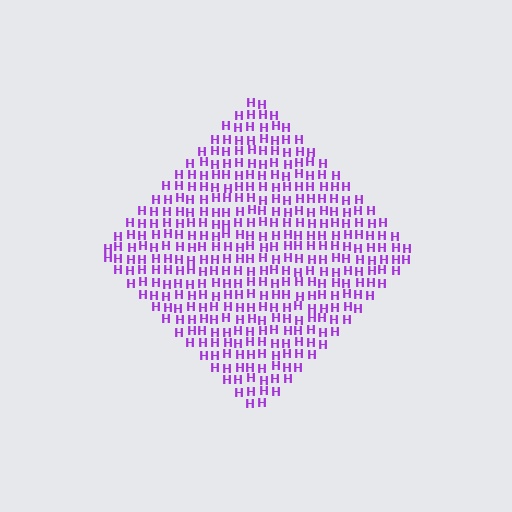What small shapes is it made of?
It is made of small letter H's.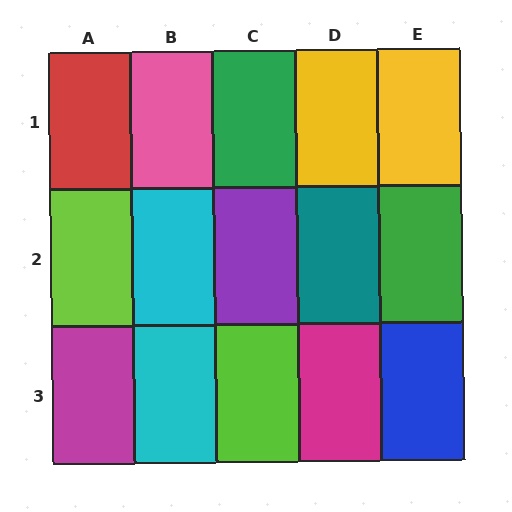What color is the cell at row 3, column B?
Cyan.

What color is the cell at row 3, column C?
Lime.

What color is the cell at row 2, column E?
Green.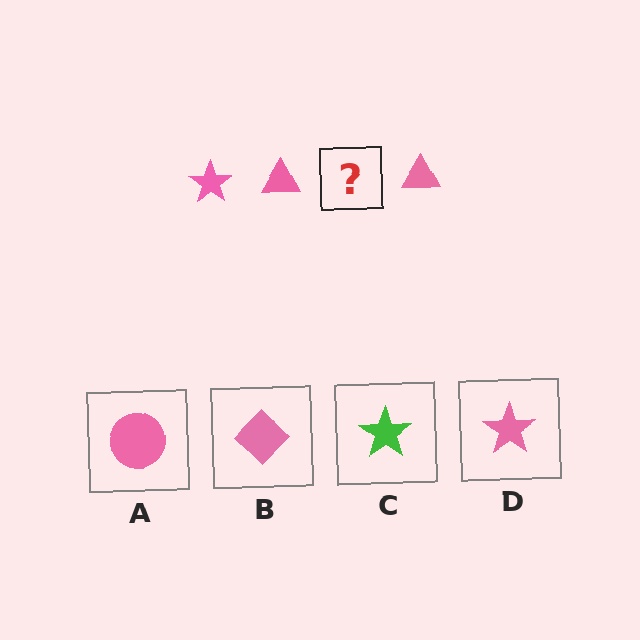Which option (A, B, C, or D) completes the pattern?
D.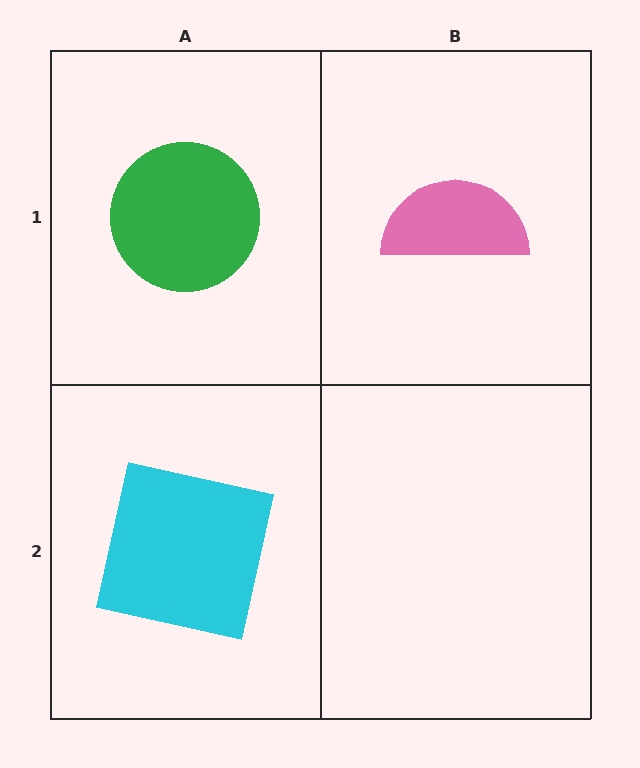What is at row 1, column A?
A green circle.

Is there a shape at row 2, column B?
No, that cell is empty.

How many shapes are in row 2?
1 shape.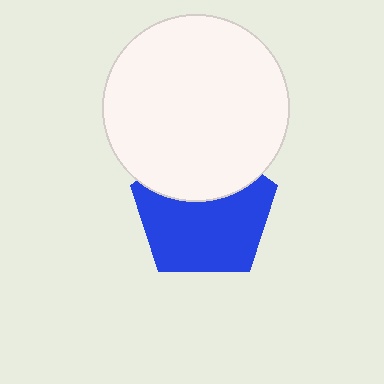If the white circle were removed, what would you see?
You would see the complete blue pentagon.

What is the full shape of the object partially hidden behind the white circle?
The partially hidden object is a blue pentagon.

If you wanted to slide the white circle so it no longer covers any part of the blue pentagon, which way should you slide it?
Slide it up — that is the most direct way to separate the two shapes.